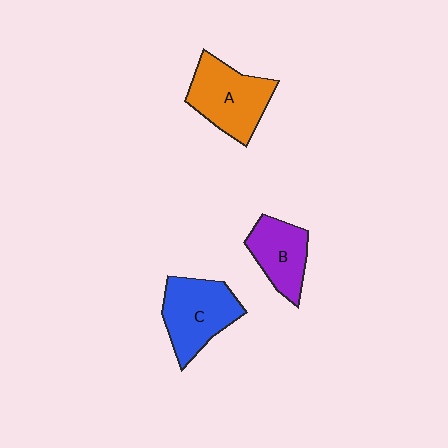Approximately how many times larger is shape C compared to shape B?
Approximately 1.3 times.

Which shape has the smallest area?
Shape B (purple).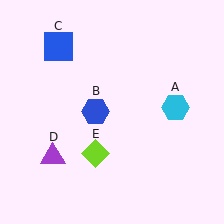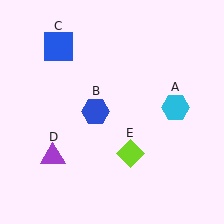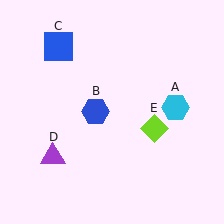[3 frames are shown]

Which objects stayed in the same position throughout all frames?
Cyan hexagon (object A) and blue hexagon (object B) and blue square (object C) and purple triangle (object D) remained stationary.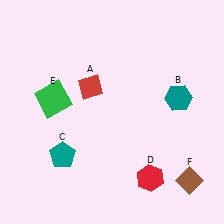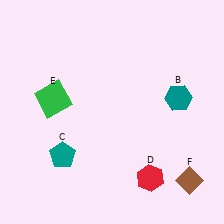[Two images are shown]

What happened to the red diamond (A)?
The red diamond (A) was removed in Image 2. It was in the top-left area of Image 1.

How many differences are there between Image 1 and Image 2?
There is 1 difference between the two images.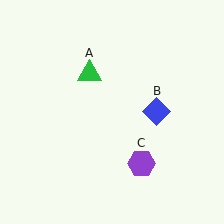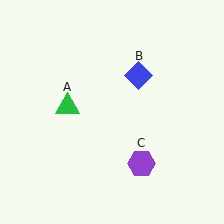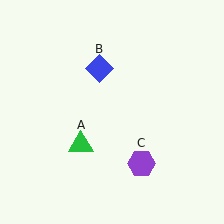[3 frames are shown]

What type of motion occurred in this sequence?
The green triangle (object A), blue diamond (object B) rotated counterclockwise around the center of the scene.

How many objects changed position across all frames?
2 objects changed position: green triangle (object A), blue diamond (object B).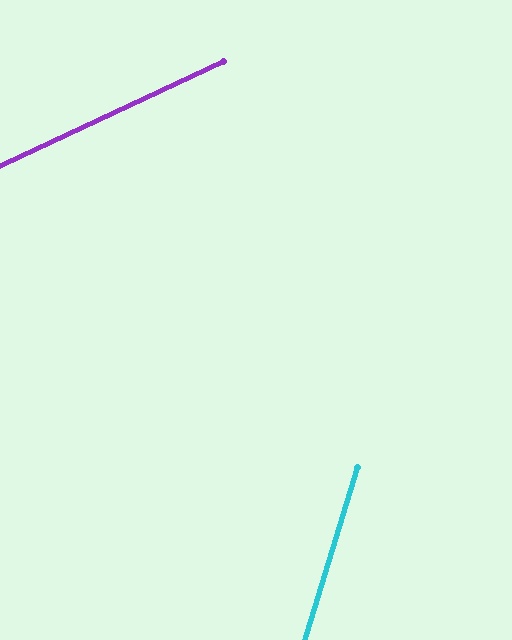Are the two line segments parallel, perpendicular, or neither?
Neither parallel nor perpendicular — they differ by about 48°.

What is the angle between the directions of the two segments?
Approximately 48 degrees.